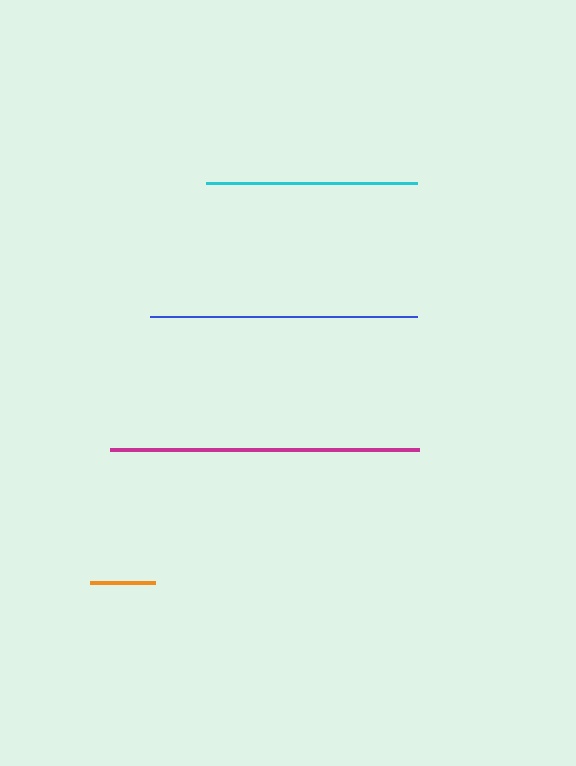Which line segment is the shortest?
The orange line is the shortest at approximately 65 pixels.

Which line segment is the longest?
The magenta line is the longest at approximately 309 pixels.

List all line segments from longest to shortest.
From longest to shortest: magenta, blue, cyan, orange.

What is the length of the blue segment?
The blue segment is approximately 267 pixels long.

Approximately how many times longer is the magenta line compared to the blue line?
The magenta line is approximately 1.2 times the length of the blue line.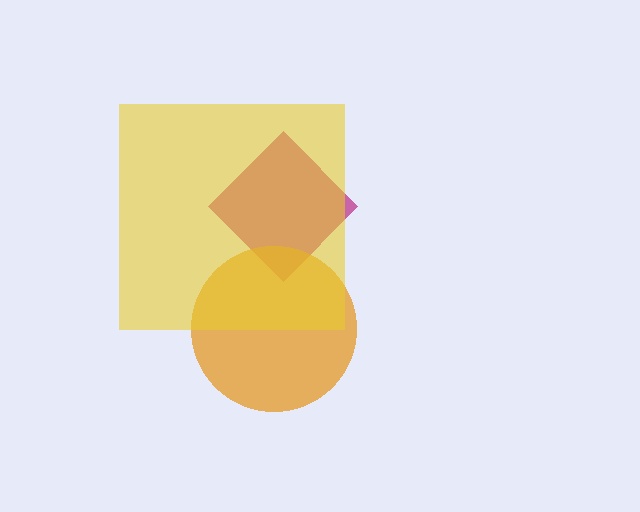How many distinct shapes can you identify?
There are 3 distinct shapes: a magenta diamond, an orange circle, a yellow square.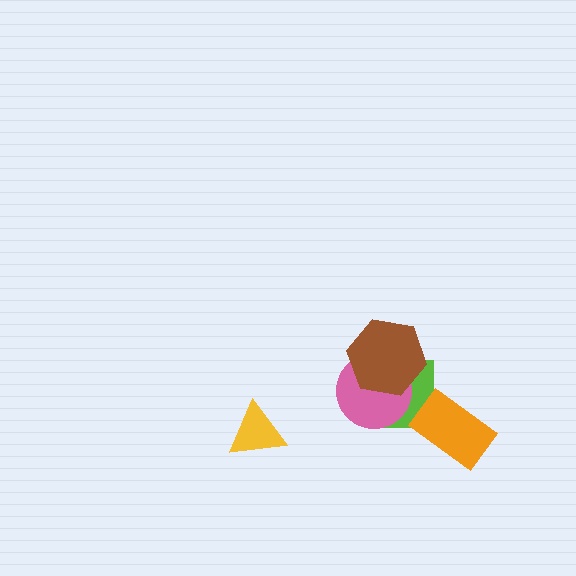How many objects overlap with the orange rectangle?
1 object overlaps with the orange rectangle.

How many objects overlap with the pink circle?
2 objects overlap with the pink circle.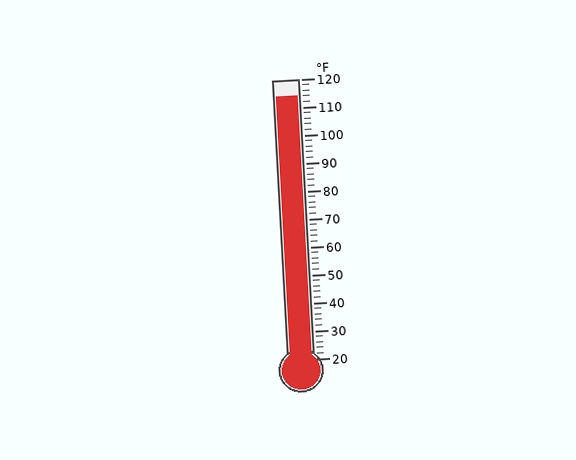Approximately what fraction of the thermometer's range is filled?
The thermometer is filled to approximately 95% of its range.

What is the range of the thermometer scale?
The thermometer scale ranges from 20°F to 120°F.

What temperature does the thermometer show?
The thermometer shows approximately 114°F.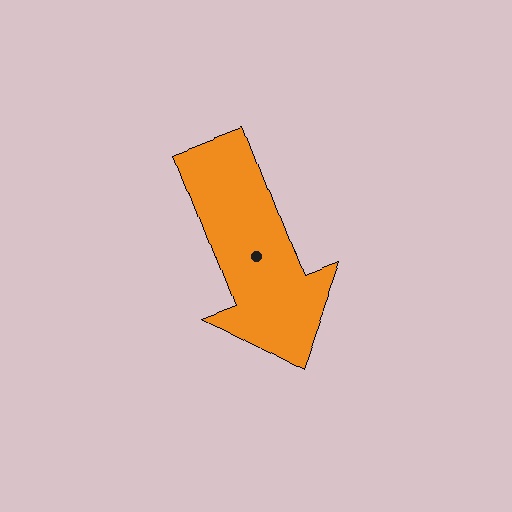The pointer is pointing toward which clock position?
Roughly 5 o'clock.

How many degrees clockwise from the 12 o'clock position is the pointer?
Approximately 159 degrees.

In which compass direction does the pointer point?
South.